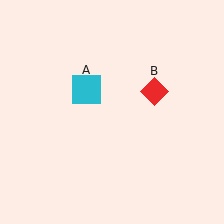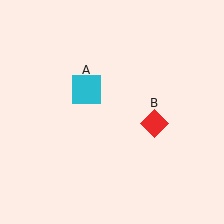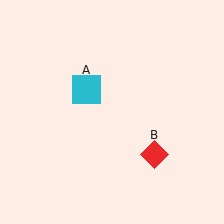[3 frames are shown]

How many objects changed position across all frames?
1 object changed position: red diamond (object B).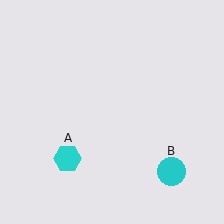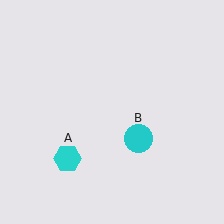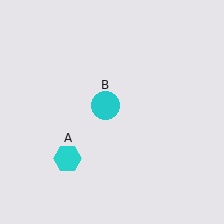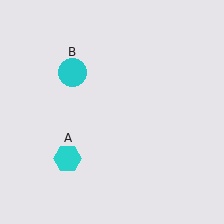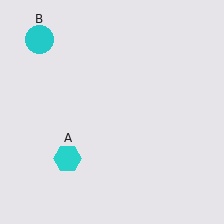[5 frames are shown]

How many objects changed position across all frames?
1 object changed position: cyan circle (object B).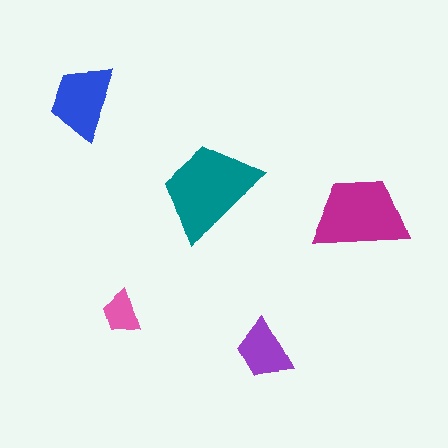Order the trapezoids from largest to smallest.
the teal one, the magenta one, the blue one, the purple one, the pink one.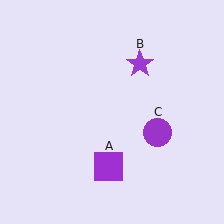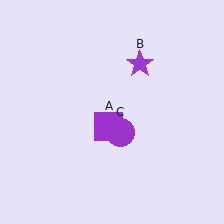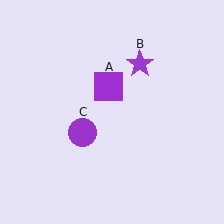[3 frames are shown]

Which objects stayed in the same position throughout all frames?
Purple star (object B) remained stationary.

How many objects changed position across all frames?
2 objects changed position: purple square (object A), purple circle (object C).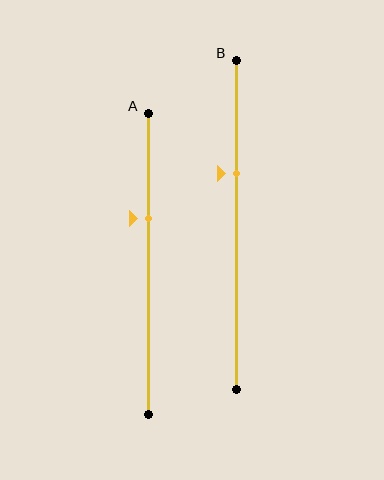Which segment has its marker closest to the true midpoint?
Segment A has its marker closest to the true midpoint.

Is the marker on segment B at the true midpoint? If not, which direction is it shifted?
No, the marker on segment B is shifted upward by about 15% of the segment length.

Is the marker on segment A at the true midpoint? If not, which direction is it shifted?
No, the marker on segment A is shifted upward by about 15% of the segment length.